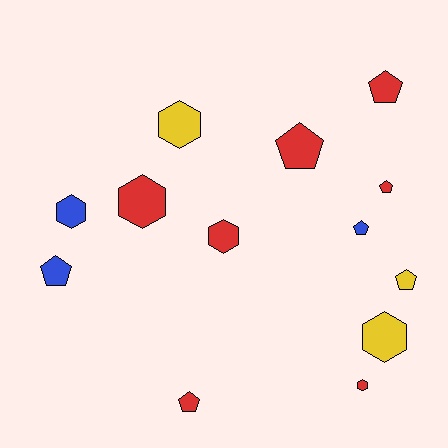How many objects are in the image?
There are 13 objects.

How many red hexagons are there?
There are 3 red hexagons.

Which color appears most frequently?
Red, with 7 objects.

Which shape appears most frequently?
Pentagon, with 7 objects.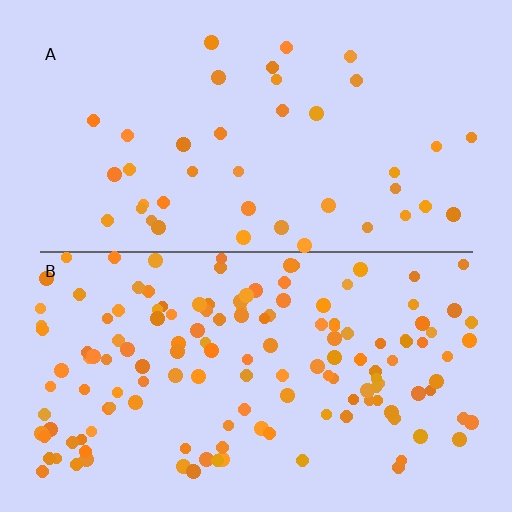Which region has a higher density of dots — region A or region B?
B (the bottom).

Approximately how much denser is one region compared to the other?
Approximately 3.6× — region B over region A.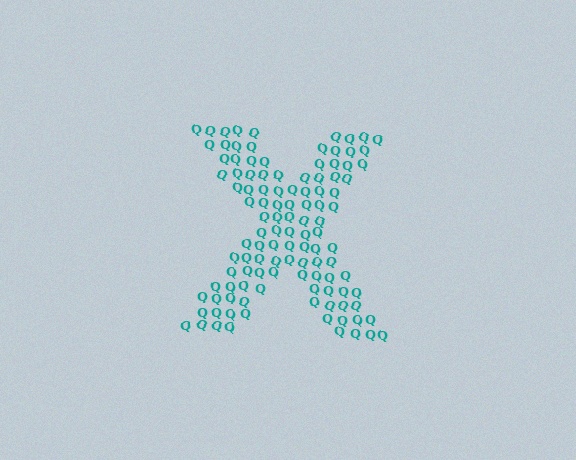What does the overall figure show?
The overall figure shows the letter X.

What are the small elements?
The small elements are letter Q's.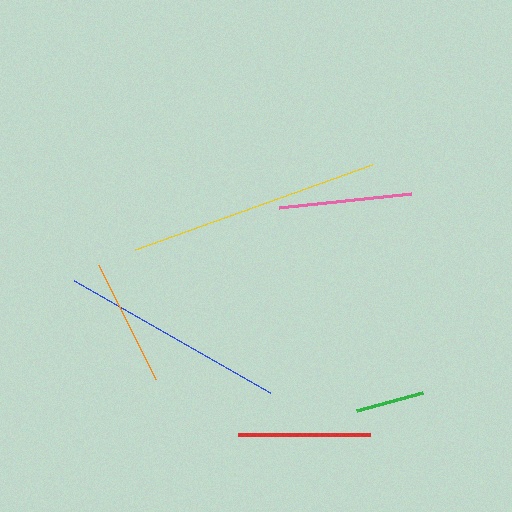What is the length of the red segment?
The red segment is approximately 132 pixels long.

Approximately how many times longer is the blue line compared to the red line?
The blue line is approximately 1.7 times the length of the red line.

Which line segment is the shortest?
The green line is the shortest at approximately 68 pixels.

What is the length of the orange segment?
The orange segment is approximately 128 pixels long.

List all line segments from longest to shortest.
From longest to shortest: yellow, blue, pink, red, orange, green.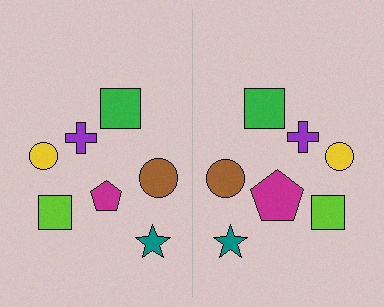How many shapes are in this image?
There are 14 shapes in this image.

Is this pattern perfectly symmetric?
No, the pattern is not perfectly symmetric. The magenta pentagon on the right side has a different size than its mirror counterpart.